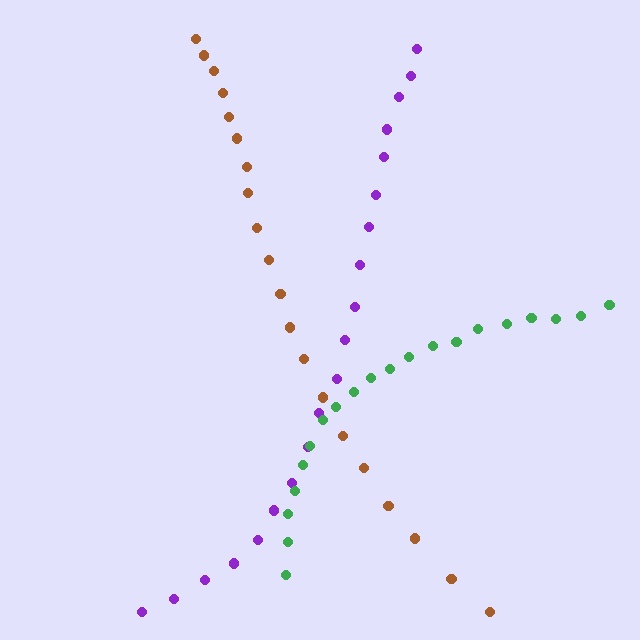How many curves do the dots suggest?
There are 3 distinct paths.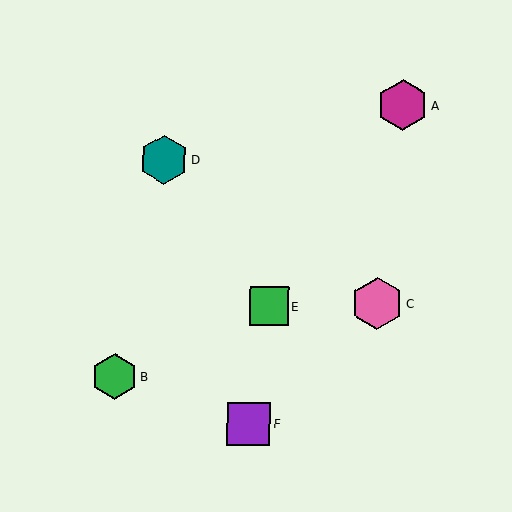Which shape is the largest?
The pink hexagon (labeled C) is the largest.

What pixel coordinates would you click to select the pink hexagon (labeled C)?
Click at (377, 304) to select the pink hexagon C.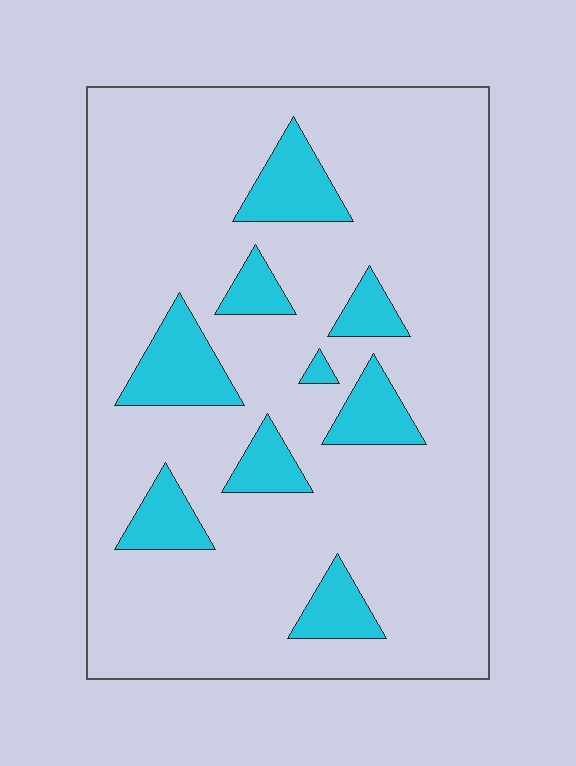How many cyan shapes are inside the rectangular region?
9.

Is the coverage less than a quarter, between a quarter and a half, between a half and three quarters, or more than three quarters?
Less than a quarter.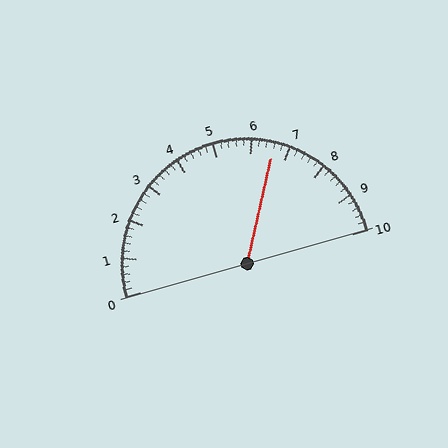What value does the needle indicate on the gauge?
The needle indicates approximately 6.6.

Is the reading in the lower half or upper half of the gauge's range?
The reading is in the upper half of the range (0 to 10).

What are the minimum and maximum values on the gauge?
The gauge ranges from 0 to 10.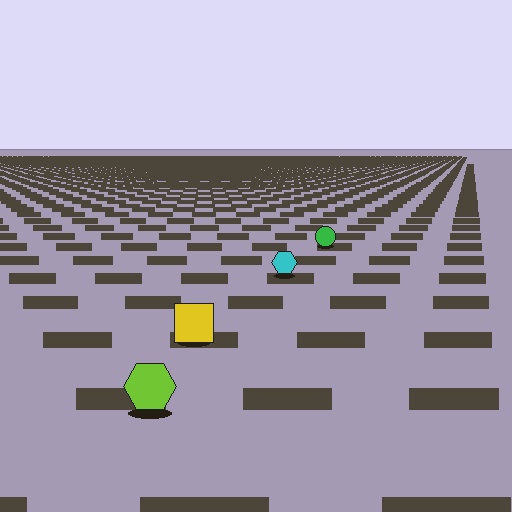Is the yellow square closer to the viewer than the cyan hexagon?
Yes. The yellow square is closer — you can tell from the texture gradient: the ground texture is coarser near it.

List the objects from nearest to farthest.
From nearest to farthest: the lime hexagon, the yellow square, the cyan hexagon, the green circle.